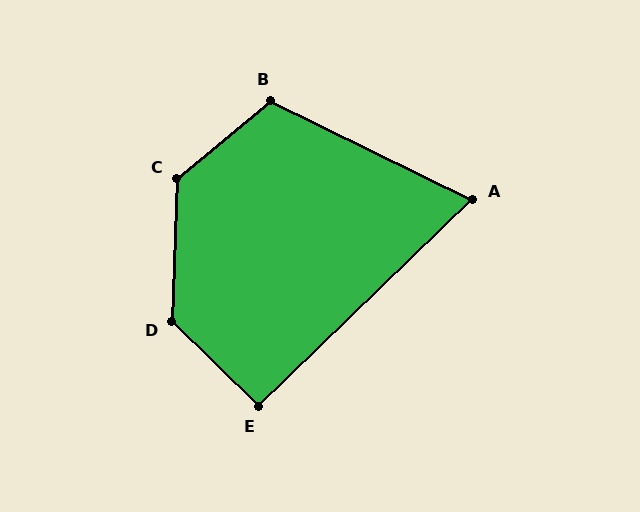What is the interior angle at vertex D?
Approximately 132 degrees (obtuse).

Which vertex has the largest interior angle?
C, at approximately 132 degrees.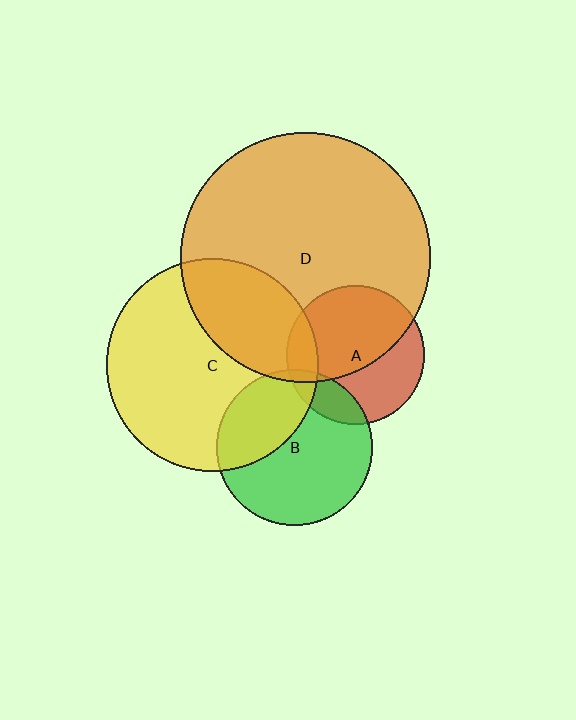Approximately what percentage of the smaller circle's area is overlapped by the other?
Approximately 15%.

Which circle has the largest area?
Circle D (orange).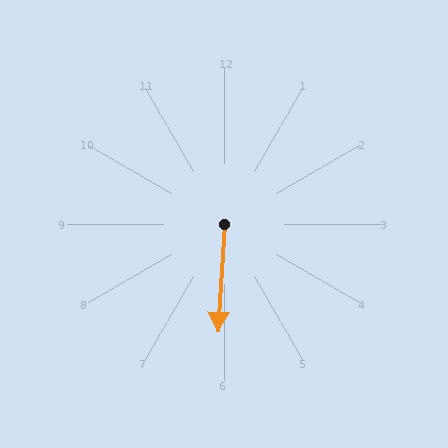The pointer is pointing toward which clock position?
Roughly 6 o'clock.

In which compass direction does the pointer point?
South.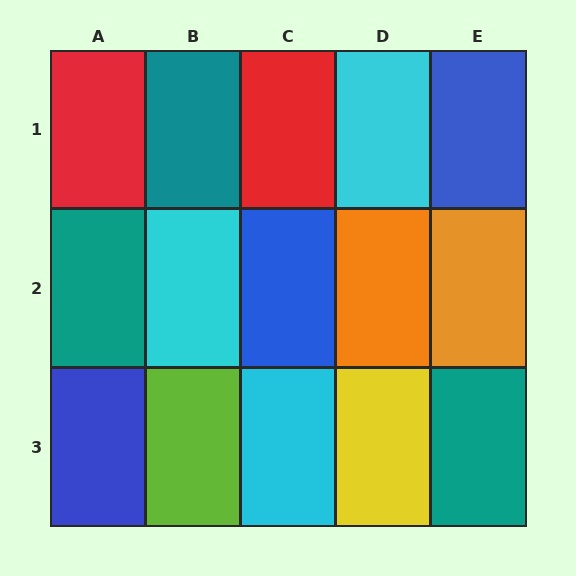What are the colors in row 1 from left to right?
Red, teal, red, cyan, blue.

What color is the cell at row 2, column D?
Orange.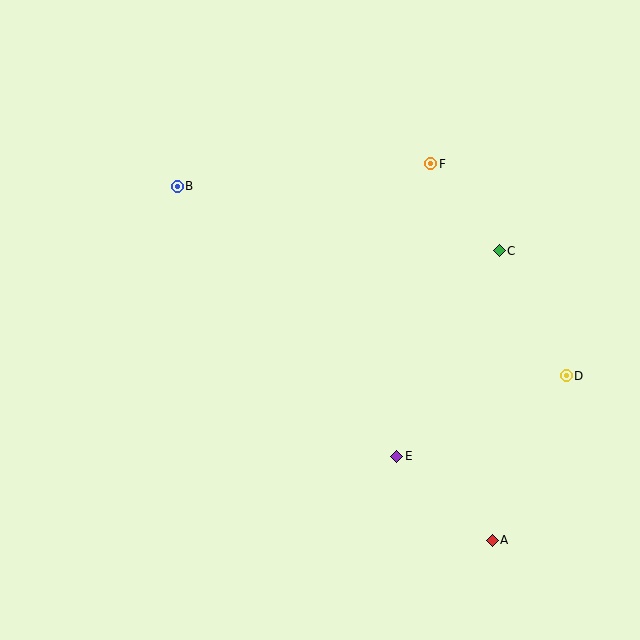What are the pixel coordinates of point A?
Point A is at (492, 540).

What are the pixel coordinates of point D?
Point D is at (566, 376).